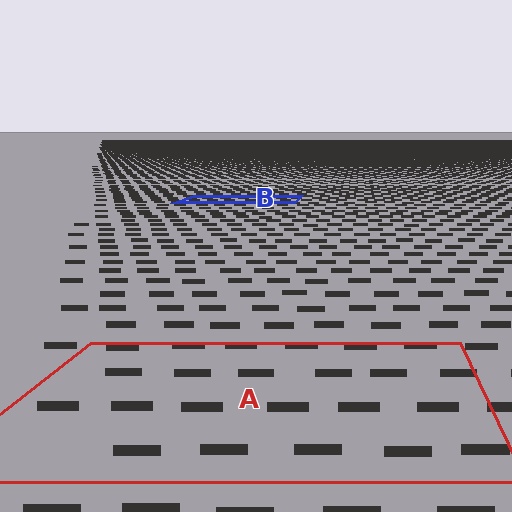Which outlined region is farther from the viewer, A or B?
Region B is farther from the viewer — the texture elements inside it appear smaller and more densely packed.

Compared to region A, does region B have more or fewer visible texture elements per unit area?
Region B has more texture elements per unit area — they are packed more densely because it is farther away.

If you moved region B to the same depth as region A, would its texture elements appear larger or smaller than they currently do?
They would appear larger. At a closer depth, the same texture elements are projected at a bigger on-screen size.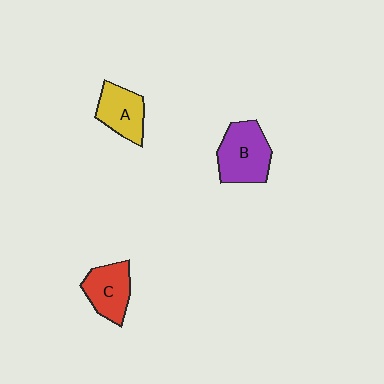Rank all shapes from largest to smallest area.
From largest to smallest: B (purple), C (red), A (yellow).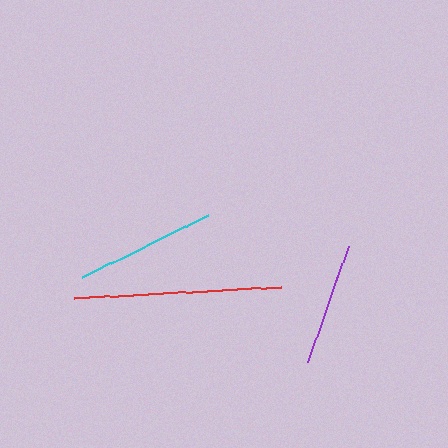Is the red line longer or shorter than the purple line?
The red line is longer than the purple line.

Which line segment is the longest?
The red line is the longest at approximately 207 pixels.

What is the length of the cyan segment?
The cyan segment is approximately 141 pixels long.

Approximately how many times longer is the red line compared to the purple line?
The red line is approximately 1.7 times the length of the purple line.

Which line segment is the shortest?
The purple line is the shortest at approximately 123 pixels.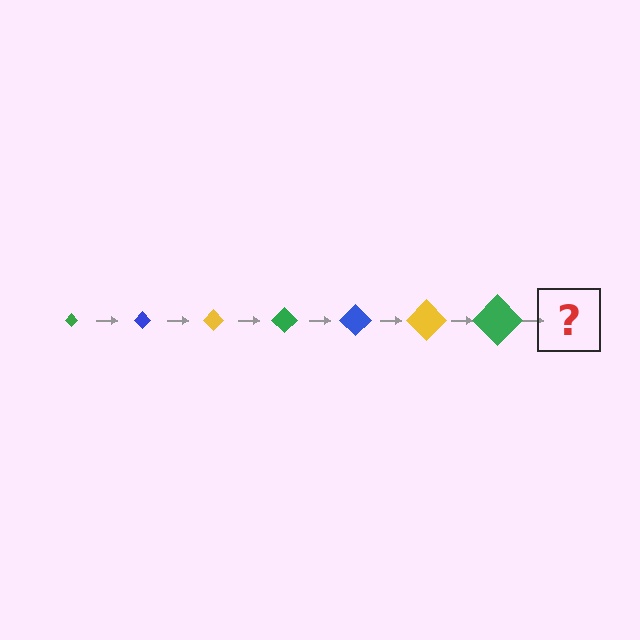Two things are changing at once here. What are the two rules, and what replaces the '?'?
The two rules are that the diamond grows larger each step and the color cycles through green, blue, and yellow. The '?' should be a blue diamond, larger than the previous one.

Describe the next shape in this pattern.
It should be a blue diamond, larger than the previous one.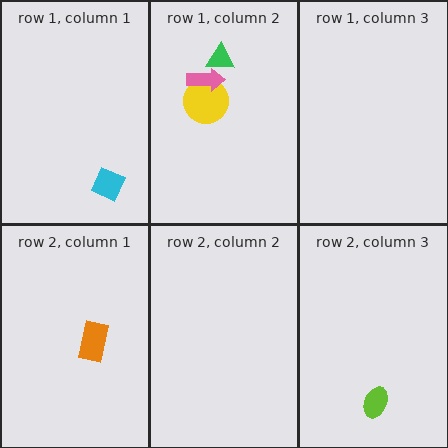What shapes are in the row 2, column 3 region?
The lime ellipse.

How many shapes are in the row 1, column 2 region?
3.